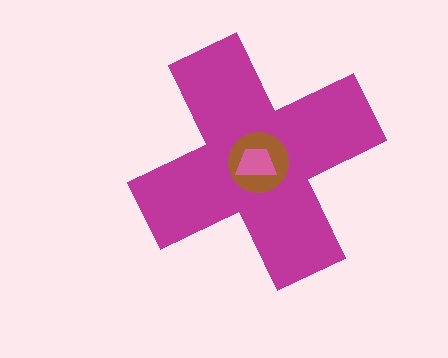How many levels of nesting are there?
3.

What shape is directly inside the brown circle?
The pink trapezoid.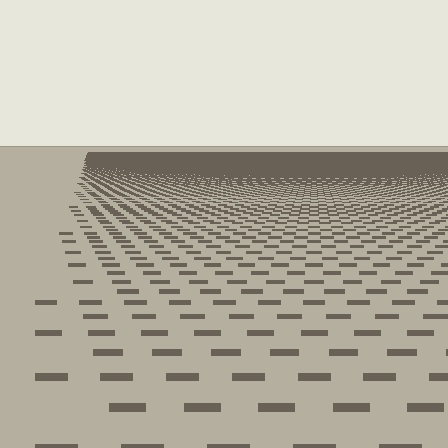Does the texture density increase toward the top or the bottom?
Density increases toward the top.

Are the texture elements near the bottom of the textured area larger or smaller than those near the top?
Larger. Near the bottom, elements are closer to the viewer and appear at a bigger on-screen size.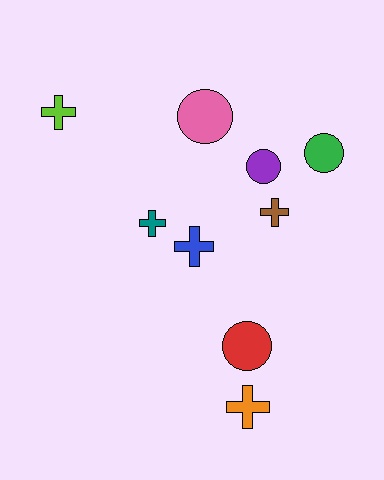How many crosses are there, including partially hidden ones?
There are 5 crosses.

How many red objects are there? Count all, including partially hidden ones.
There is 1 red object.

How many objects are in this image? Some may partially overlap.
There are 9 objects.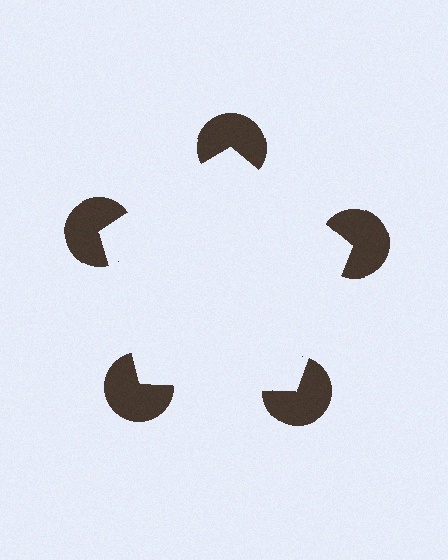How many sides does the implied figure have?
5 sides.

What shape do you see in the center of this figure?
An illusory pentagon — its edges are inferred from the aligned wedge cuts in the pac-man discs, not physically drawn.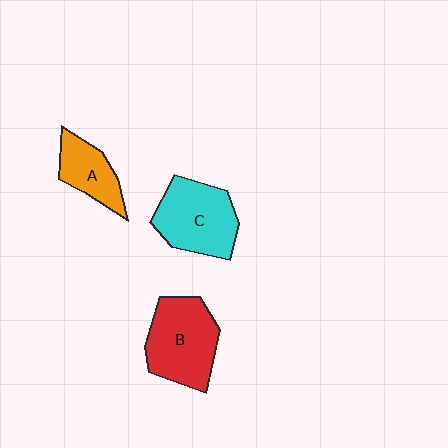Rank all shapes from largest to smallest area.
From largest to smallest: B (red), C (cyan), A (orange).